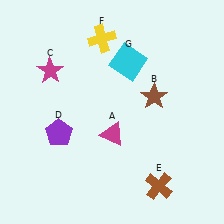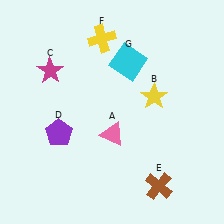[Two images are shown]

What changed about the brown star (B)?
In Image 1, B is brown. In Image 2, it changed to yellow.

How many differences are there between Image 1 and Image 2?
There are 2 differences between the two images.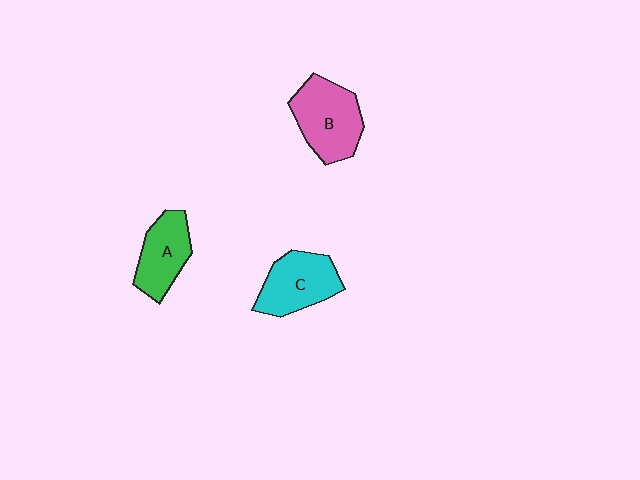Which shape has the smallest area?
Shape A (green).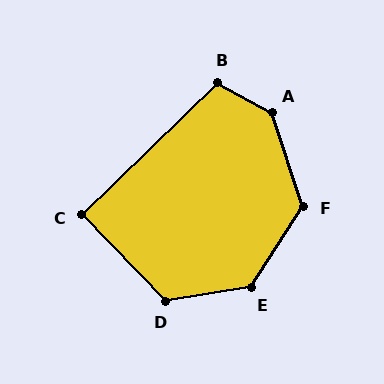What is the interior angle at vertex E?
Approximately 132 degrees (obtuse).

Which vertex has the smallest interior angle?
C, at approximately 90 degrees.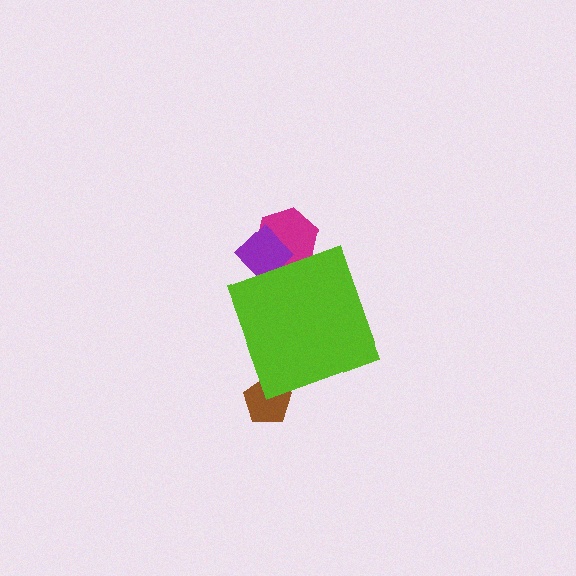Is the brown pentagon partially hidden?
Yes, the brown pentagon is partially hidden behind the lime diamond.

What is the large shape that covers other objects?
A lime diamond.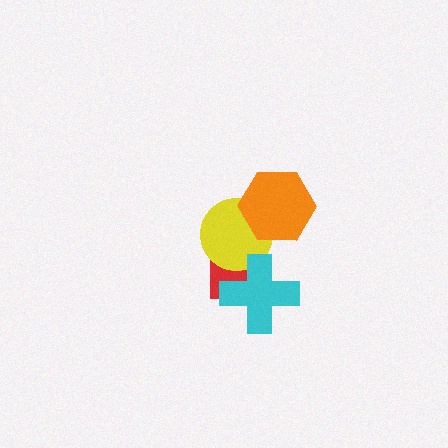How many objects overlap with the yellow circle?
3 objects overlap with the yellow circle.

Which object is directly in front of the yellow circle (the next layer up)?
The cyan cross is directly in front of the yellow circle.